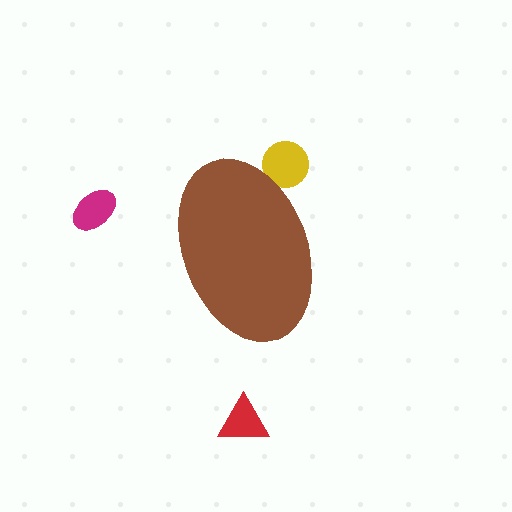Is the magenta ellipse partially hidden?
No, the magenta ellipse is fully visible.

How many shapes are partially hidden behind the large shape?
1 shape is partially hidden.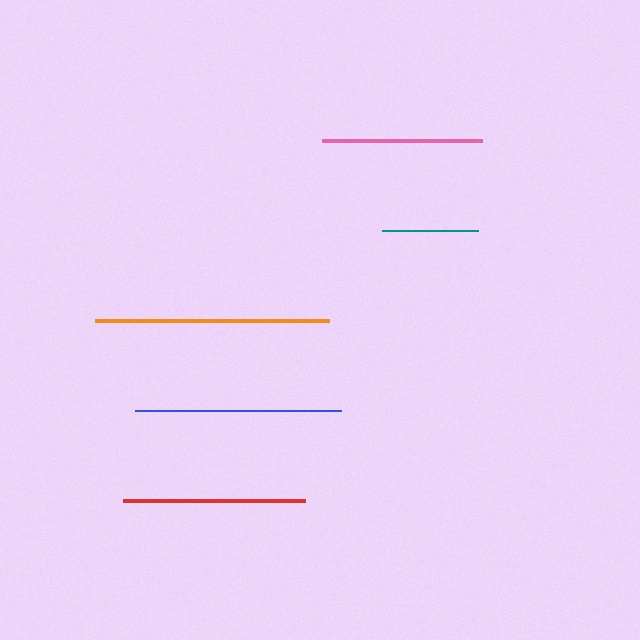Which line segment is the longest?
The orange line is the longest at approximately 233 pixels.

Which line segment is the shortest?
The teal line is the shortest at approximately 95 pixels.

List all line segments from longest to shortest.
From longest to shortest: orange, blue, red, pink, teal.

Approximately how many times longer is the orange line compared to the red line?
The orange line is approximately 1.3 times the length of the red line.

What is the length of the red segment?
The red segment is approximately 182 pixels long.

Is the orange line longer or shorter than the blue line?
The orange line is longer than the blue line.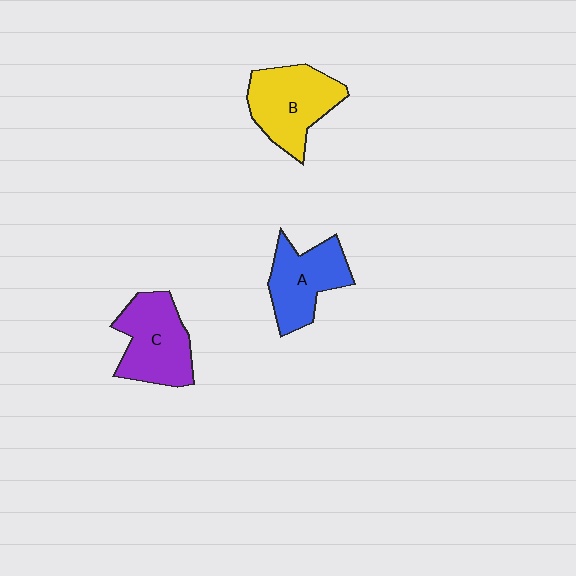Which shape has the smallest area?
Shape A (blue).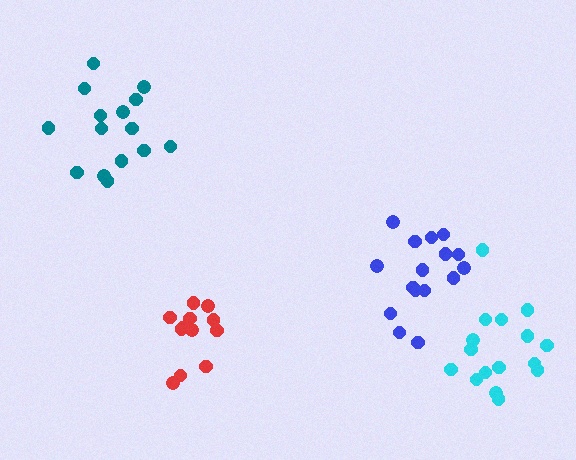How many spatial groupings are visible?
There are 4 spatial groupings.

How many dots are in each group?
Group 1: 12 dots, Group 2: 15 dots, Group 3: 16 dots, Group 4: 16 dots (59 total).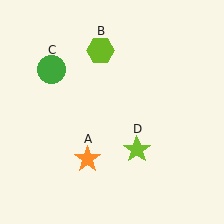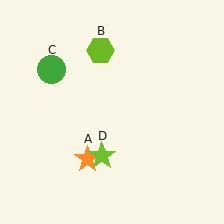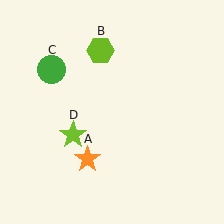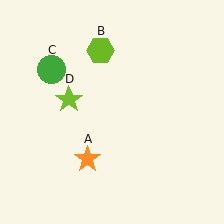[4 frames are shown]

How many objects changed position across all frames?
1 object changed position: lime star (object D).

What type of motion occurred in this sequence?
The lime star (object D) rotated clockwise around the center of the scene.